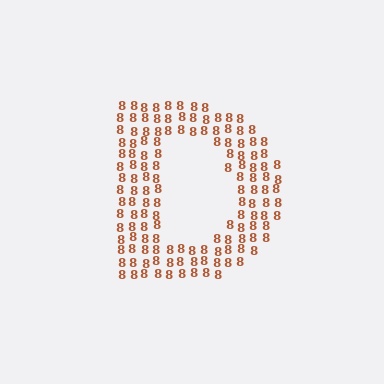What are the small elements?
The small elements are digit 8's.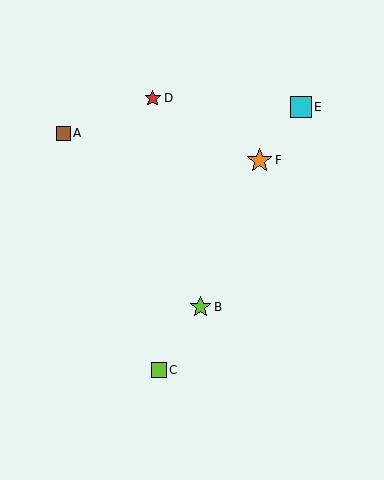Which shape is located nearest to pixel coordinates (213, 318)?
The lime star (labeled B) at (200, 307) is nearest to that location.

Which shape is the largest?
The orange star (labeled F) is the largest.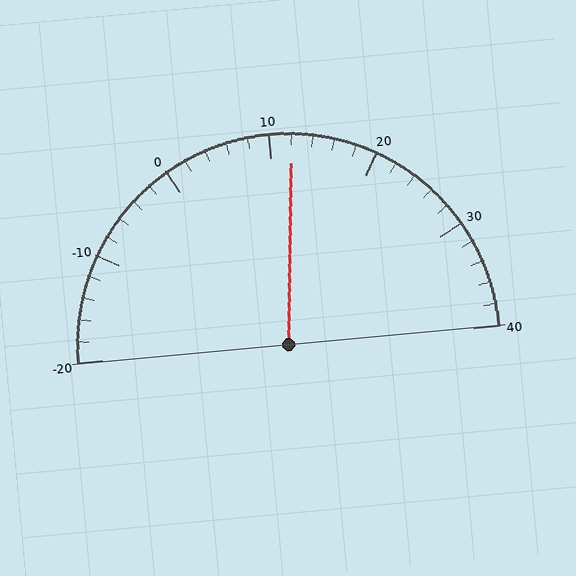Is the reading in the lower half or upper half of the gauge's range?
The reading is in the upper half of the range (-20 to 40).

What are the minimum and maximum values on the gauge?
The gauge ranges from -20 to 40.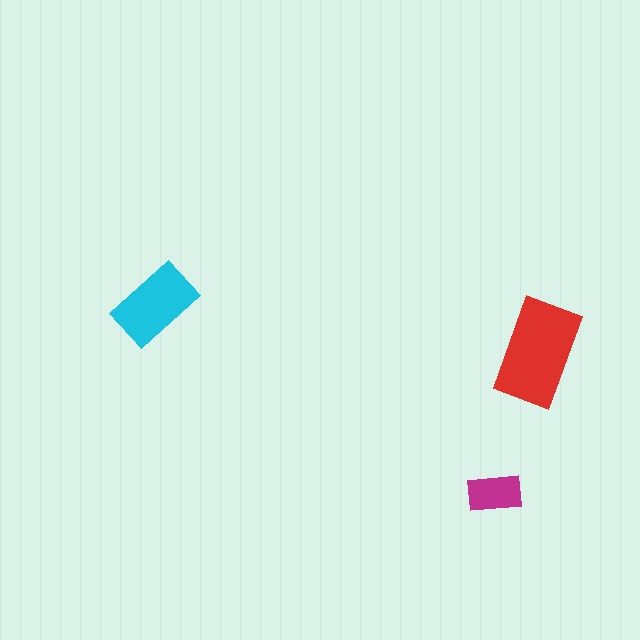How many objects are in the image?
There are 3 objects in the image.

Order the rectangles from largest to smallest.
the red one, the cyan one, the magenta one.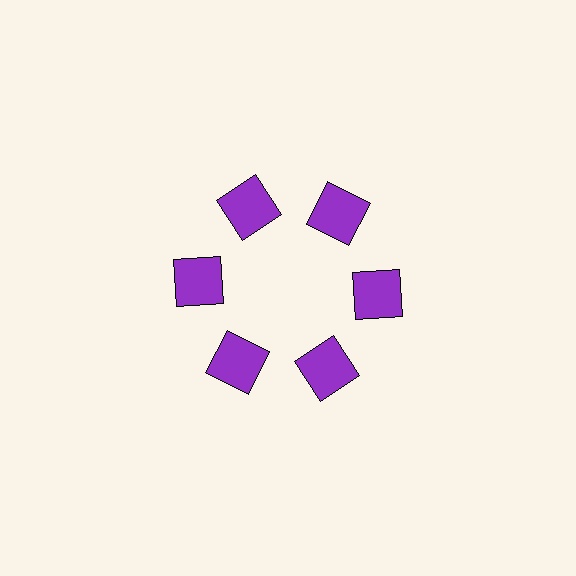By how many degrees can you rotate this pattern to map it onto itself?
The pattern maps onto itself every 60 degrees of rotation.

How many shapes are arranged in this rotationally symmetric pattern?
There are 6 shapes, arranged in 6 groups of 1.